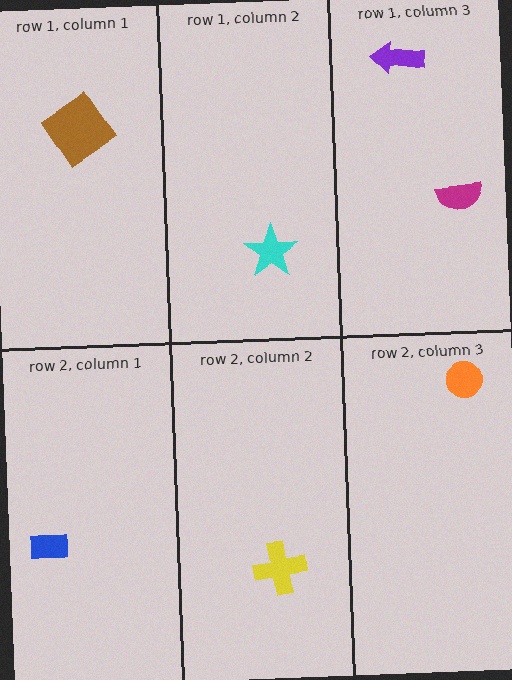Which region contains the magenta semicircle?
The row 1, column 3 region.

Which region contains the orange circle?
The row 2, column 3 region.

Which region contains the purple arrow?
The row 1, column 3 region.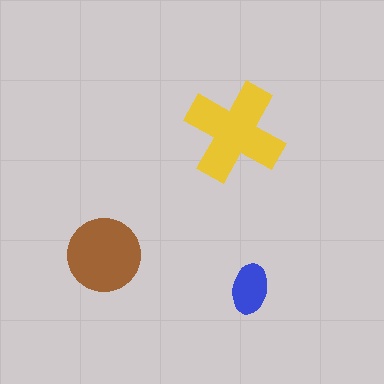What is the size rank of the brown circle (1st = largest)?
2nd.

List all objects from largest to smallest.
The yellow cross, the brown circle, the blue ellipse.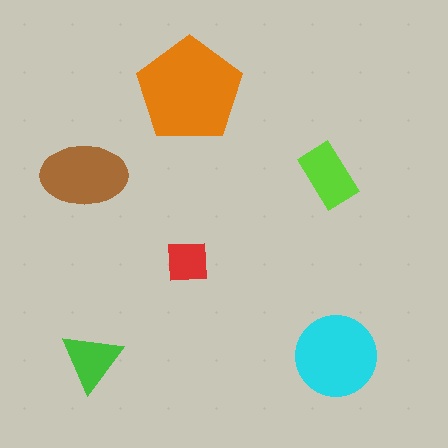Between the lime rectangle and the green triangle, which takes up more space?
The lime rectangle.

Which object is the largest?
The orange pentagon.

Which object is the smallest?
The red square.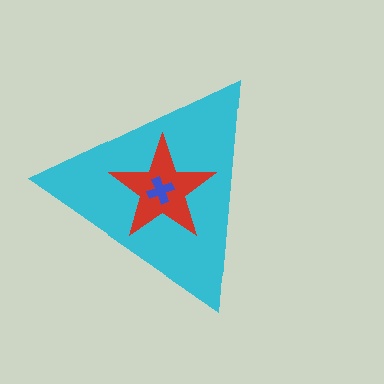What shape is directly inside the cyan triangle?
The red star.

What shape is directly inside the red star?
The blue cross.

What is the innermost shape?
The blue cross.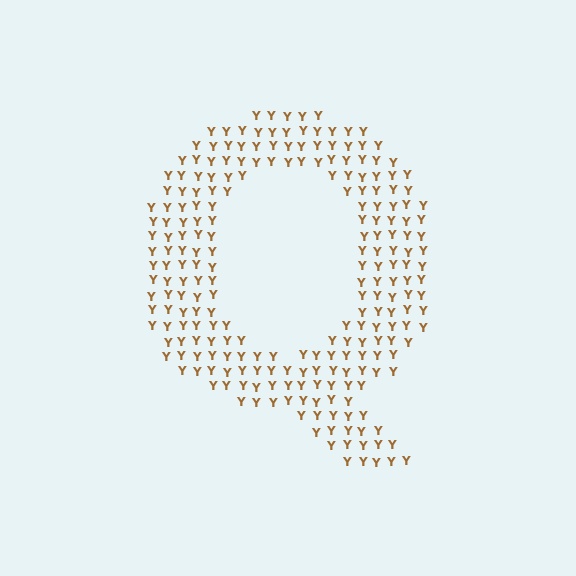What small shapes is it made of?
It is made of small letter Y's.